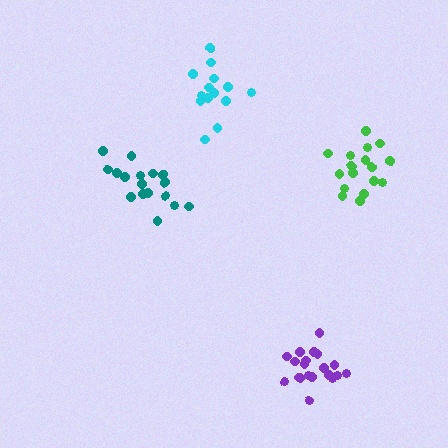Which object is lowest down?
The purple cluster is bottommost.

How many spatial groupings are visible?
There are 4 spatial groupings.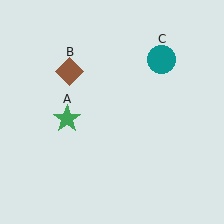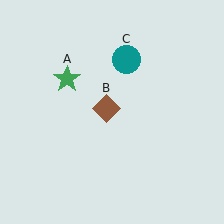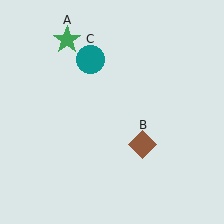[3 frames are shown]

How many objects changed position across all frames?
3 objects changed position: green star (object A), brown diamond (object B), teal circle (object C).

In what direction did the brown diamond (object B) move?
The brown diamond (object B) moved down and to the right.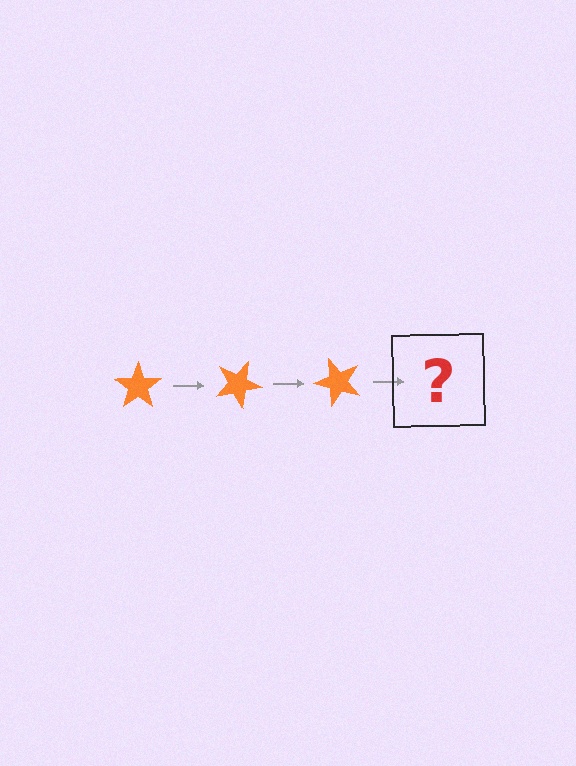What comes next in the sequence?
The next element should be an orange star rotated 75 degrees.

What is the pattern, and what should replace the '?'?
The pattern is that the star rotates 25 degrees each step. The '?' should be an orange star rotated 75 degrees.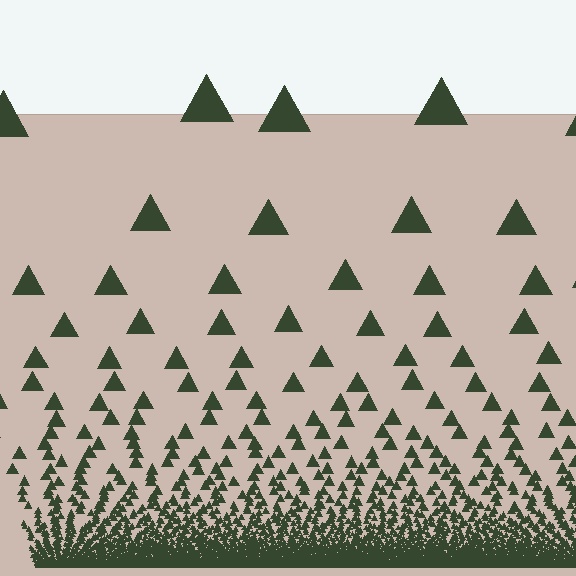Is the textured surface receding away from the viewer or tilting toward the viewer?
The surface appears to tilt toward the viewer. Texture elements get larger and sparser toward the top.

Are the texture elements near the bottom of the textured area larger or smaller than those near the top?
Smaller. The gradient is inverted — elements near the bottom are smaller and denser.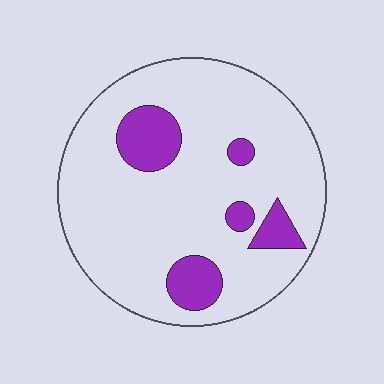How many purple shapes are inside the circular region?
5.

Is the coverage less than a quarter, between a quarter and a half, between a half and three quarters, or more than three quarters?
Less than a quarter.